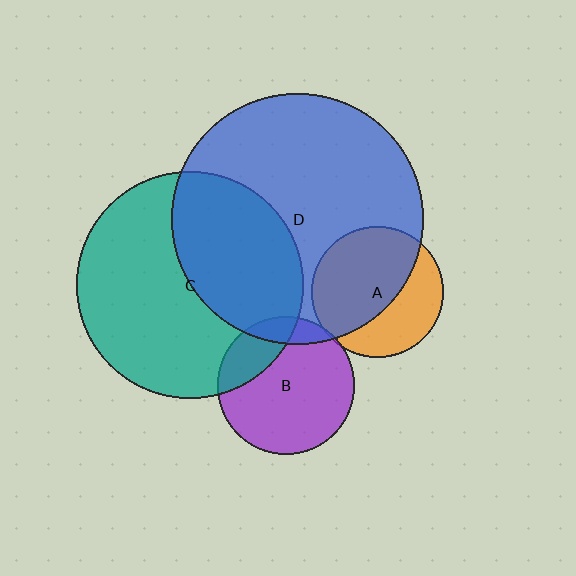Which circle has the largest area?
Circle D (blue).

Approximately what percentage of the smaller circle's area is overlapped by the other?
Approximately 10%.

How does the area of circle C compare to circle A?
Approximately 3.0 times.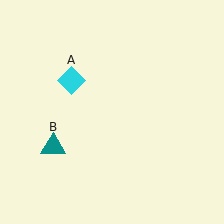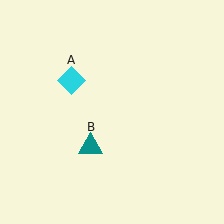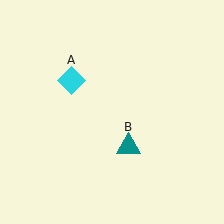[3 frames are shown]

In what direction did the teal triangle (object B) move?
The teal triangle (object B) moved right.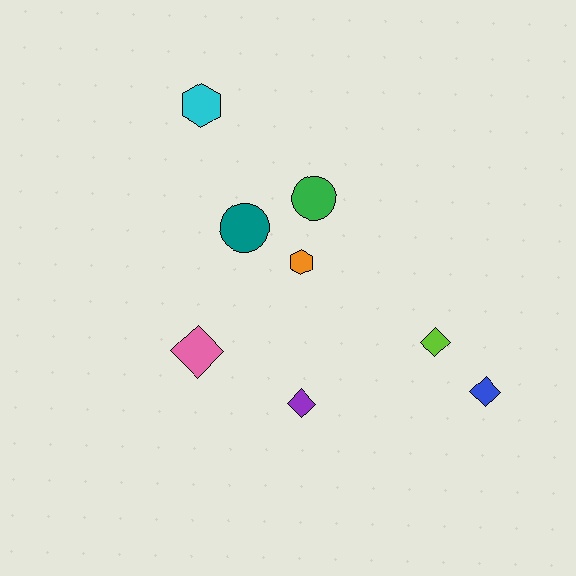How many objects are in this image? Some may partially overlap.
There are 8 objects.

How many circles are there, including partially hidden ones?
There are 2 circles.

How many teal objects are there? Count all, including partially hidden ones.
There is 1 teal object.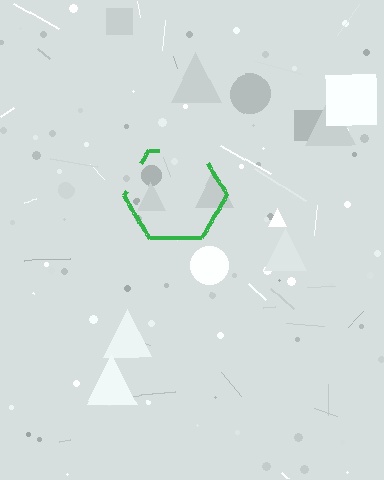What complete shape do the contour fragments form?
The contour fragments form a hexagon.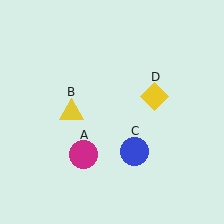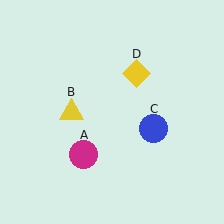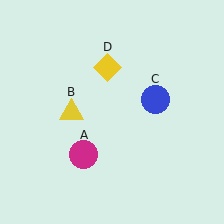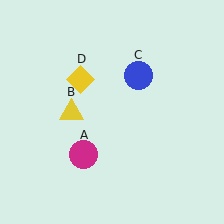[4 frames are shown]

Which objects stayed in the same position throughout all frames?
Magenta circle (object A) and yellow triangle (object B) remained stationary.